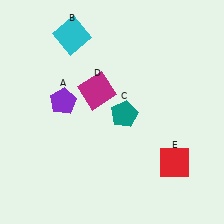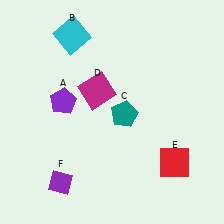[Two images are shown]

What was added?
A purple diamond (F) was added in Image 2.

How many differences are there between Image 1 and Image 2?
There is 1 difference between the two images.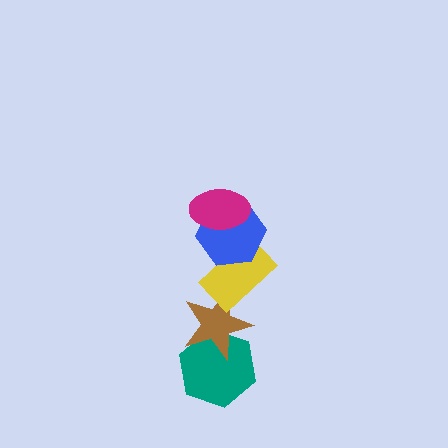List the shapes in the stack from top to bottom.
From top to bottom: the magenta ellipse, the blue hexagon, the yellow rectangle, the brown star, the teal hexagon.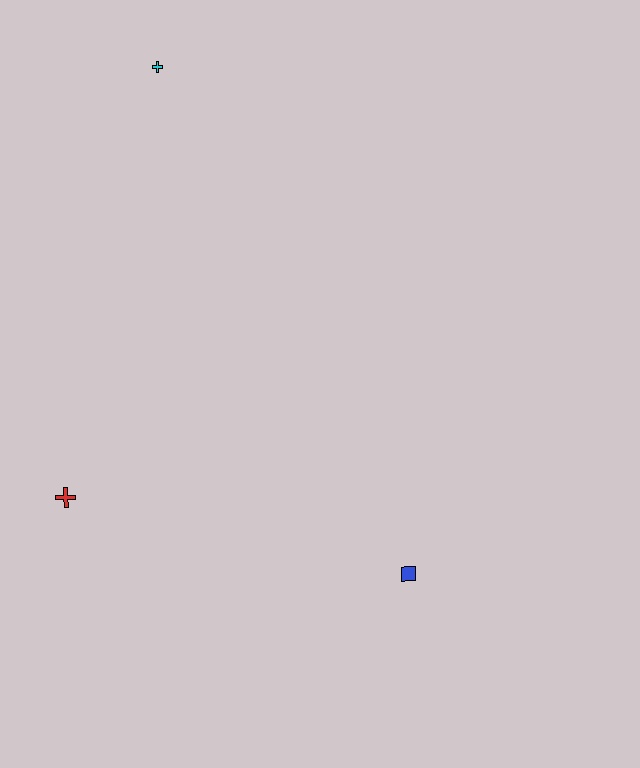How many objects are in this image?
There are 3 objects.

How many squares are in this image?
There is 1 square.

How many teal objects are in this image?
There are no teal objects.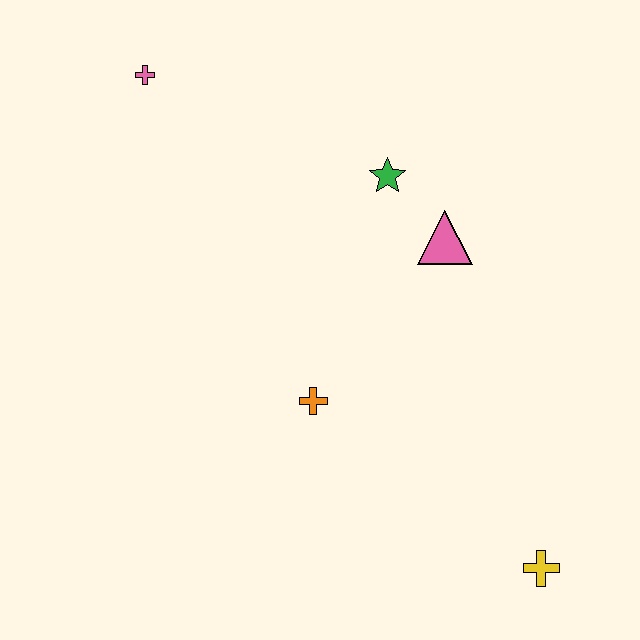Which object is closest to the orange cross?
The pink triangle is closest to the orange cross.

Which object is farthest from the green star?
The yellow cross is farthest from the green star.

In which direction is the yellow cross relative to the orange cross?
The yellow cross is to the right of the orange cross.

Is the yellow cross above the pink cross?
No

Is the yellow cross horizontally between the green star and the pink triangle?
No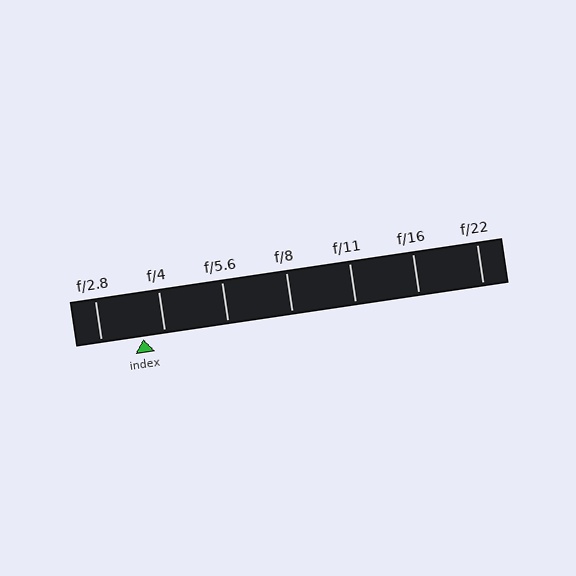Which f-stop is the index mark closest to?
The index mark is closest to f/4.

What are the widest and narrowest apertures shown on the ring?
The widest aperture shown is f/2.8 and the narrowest is f/22.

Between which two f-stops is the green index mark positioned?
The index mark is between f/2.8 and f/4.